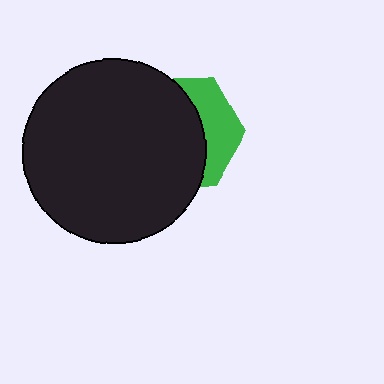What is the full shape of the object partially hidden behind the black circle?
The partially hidden object is a green hexagon.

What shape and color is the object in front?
The object in front is a black circle.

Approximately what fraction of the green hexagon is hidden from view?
Roughly 66% of the green hexagon is hidden behind the black circle.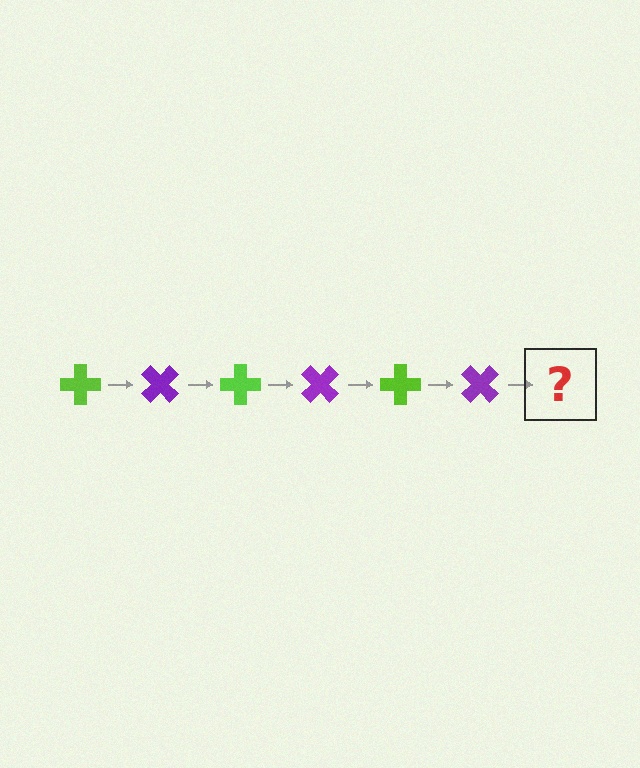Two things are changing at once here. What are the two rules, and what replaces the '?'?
The two rules are that it rotates 45 degrees each step and the color cycles through lime and purple. The '?' should be a lime cross, rotated 270 degrees from the start.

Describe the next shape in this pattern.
It should be a lime cross, rotated 270 degrees from the start.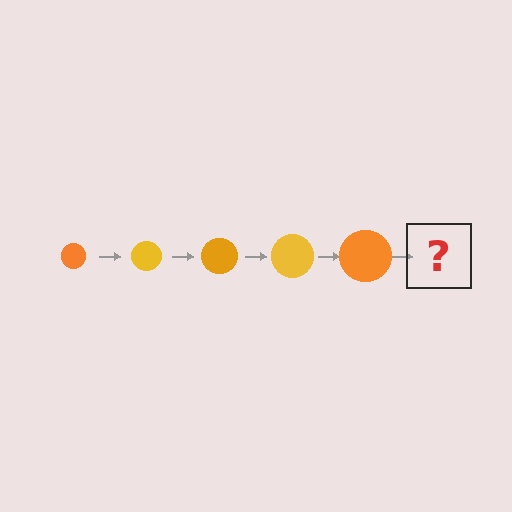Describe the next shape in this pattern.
It should be a yellow circle, larger than the previous one.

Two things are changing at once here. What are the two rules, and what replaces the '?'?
The two rules are that the circle grows larger each step and the color cycles through orange and yellow. The '?' should be a yellow circle, larger than the previous one.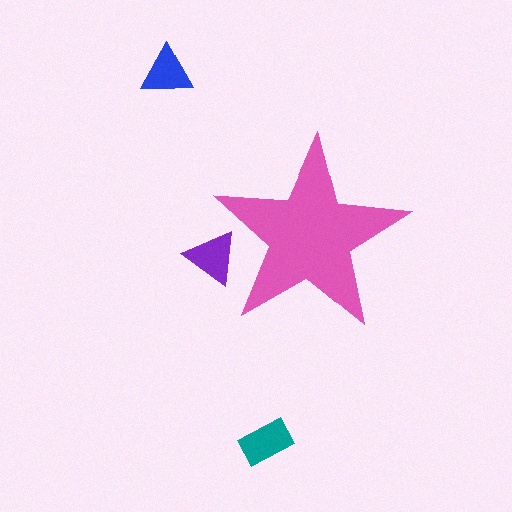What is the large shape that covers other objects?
A pink star.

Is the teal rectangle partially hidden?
No, the teal rectangle is fully visible.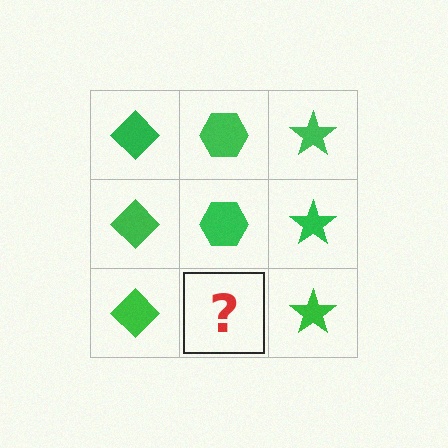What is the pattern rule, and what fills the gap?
The rule is that each column has a consistent shape. The gap should be filled with a green hexagon.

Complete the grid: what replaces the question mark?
The question mark should be replaced with a green hexagon.